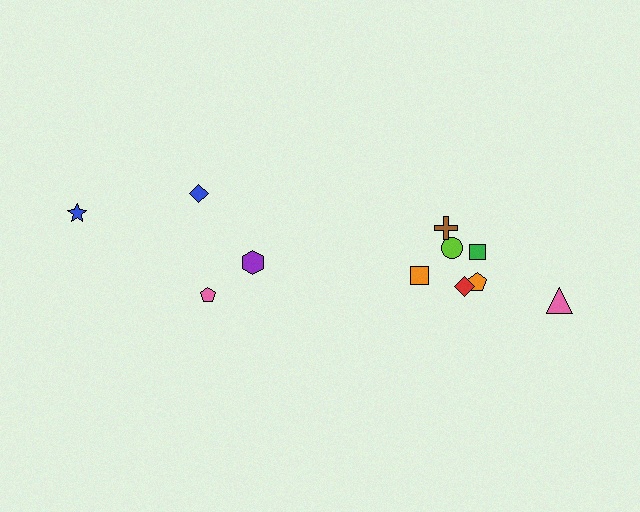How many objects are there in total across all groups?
There are 11 objects.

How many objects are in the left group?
There are 4 objects.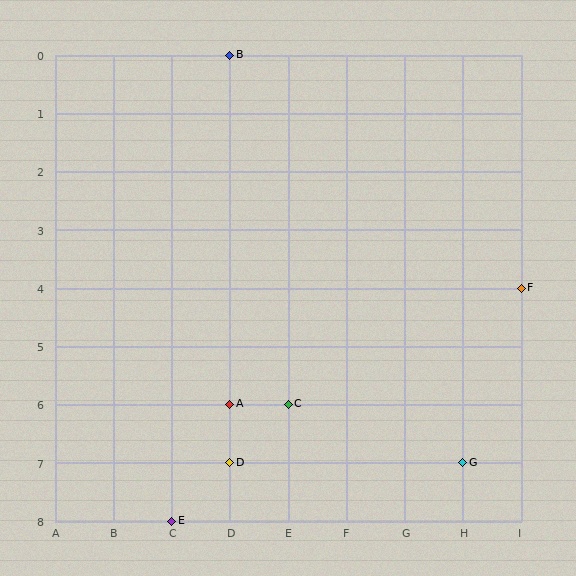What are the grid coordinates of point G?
Point G is at grid coordinates (H, 7).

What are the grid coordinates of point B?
Point B is at grid coordinates (D, 0).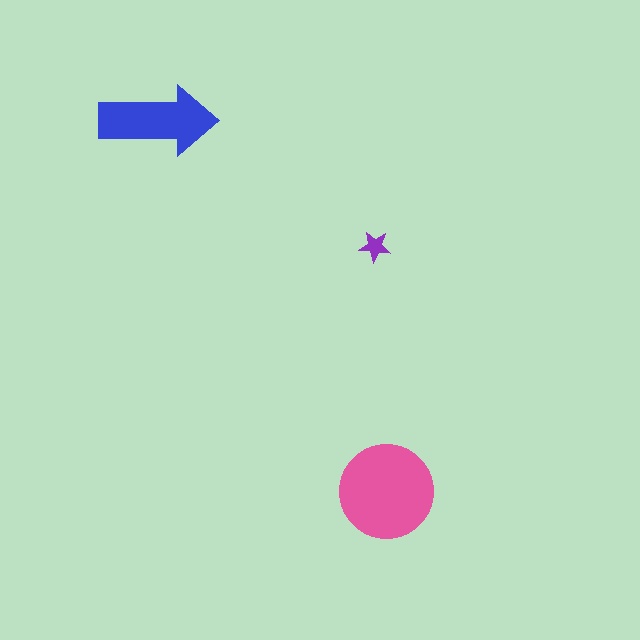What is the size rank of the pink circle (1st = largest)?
1st.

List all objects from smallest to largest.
The purple star, the blue arrow, the pink circle.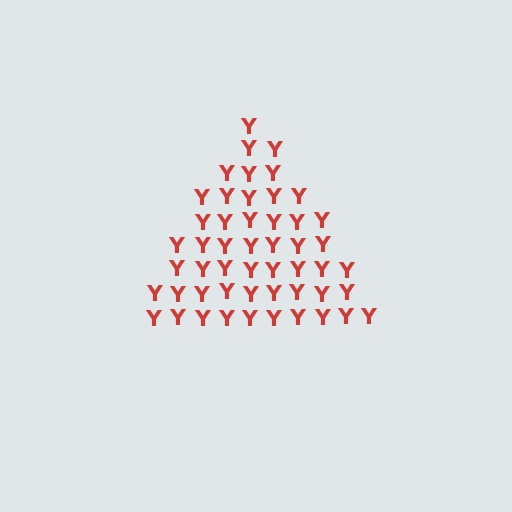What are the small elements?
The small elements are letter Y's.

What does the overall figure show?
The overall figure shows a triangle.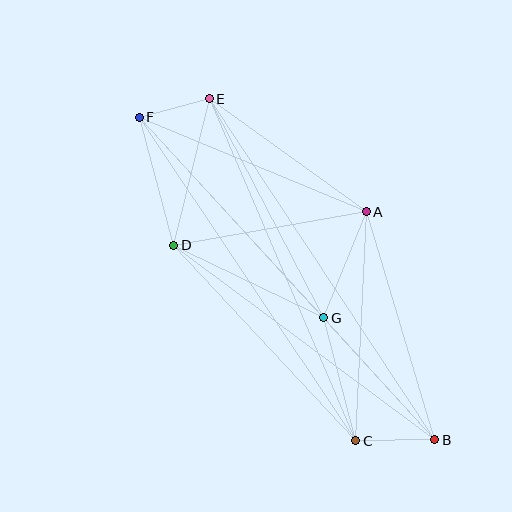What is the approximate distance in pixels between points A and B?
The distance between A and B is approximately 238 pixels.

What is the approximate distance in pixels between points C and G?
The distance between C and G is approximately 127 pixels.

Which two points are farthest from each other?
Points B and F are farthest from each other.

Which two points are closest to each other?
Points E and F are closest to each other.